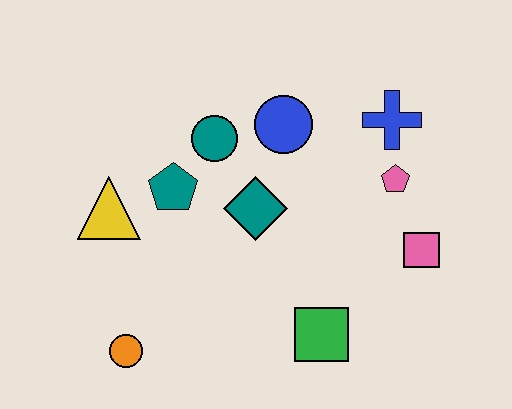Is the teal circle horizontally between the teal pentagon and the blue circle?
Yes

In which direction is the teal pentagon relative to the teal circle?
The teal pentagon is below the teal circle.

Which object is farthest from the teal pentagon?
The pink square is farthest from the teal pentagon.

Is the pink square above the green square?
Yes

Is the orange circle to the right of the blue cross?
No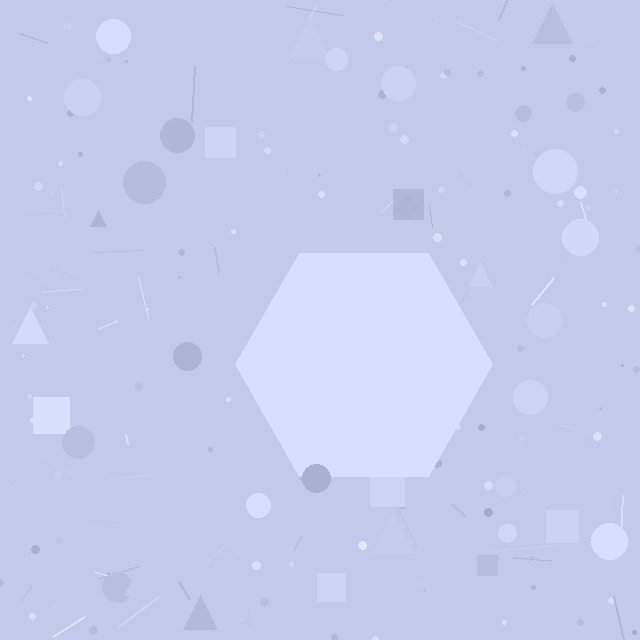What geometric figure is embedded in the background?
A hexagon is embedded in the background.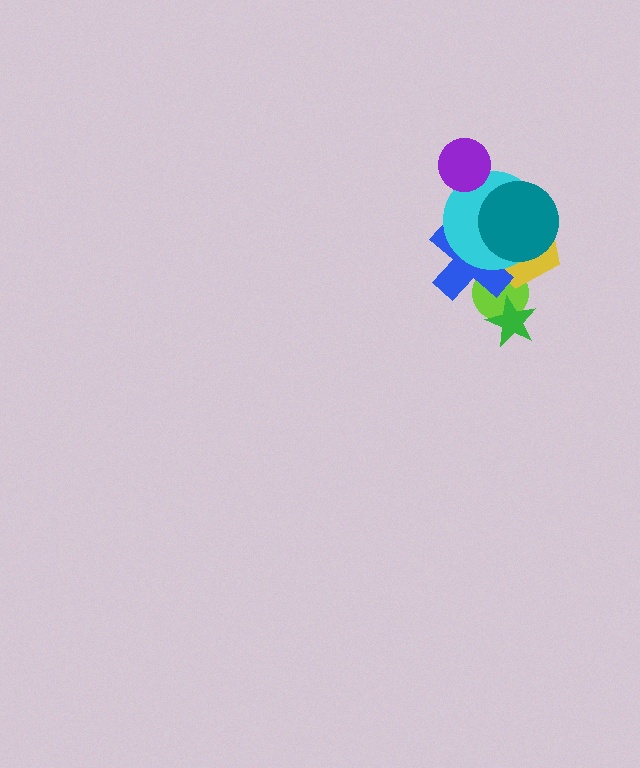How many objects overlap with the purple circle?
1 object overlaps with the purple circle.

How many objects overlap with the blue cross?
4 objects overlap with the blue cross.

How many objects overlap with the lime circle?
3 objects overlap with the lime circle.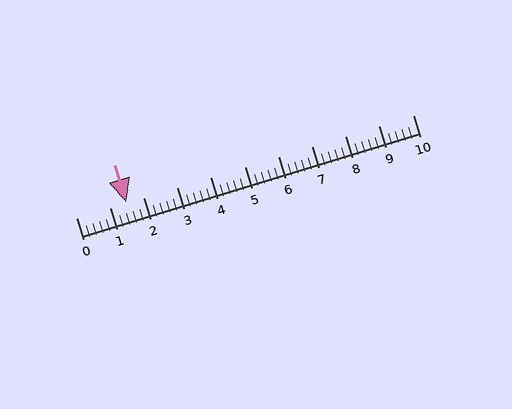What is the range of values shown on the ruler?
The ruler shows values from 0 to 10.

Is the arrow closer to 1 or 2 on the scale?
The arrow is closer to 2.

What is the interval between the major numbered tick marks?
The major tick marks are spaced 1 units apart.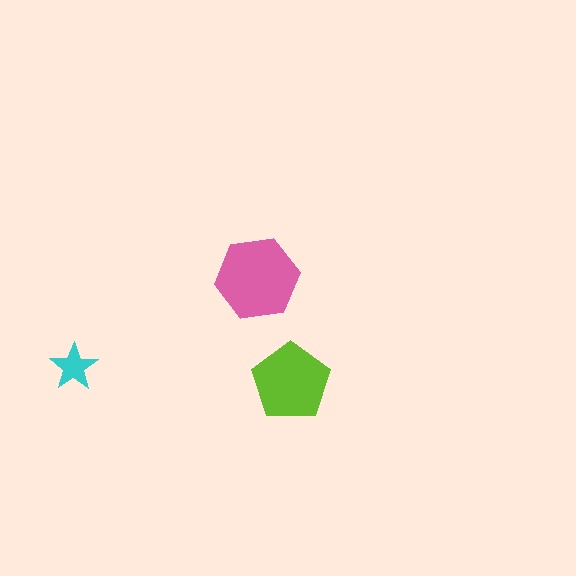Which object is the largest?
The pink hexagon.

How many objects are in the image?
There are 3 objects in the image.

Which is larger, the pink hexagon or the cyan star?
The pink hexagon.